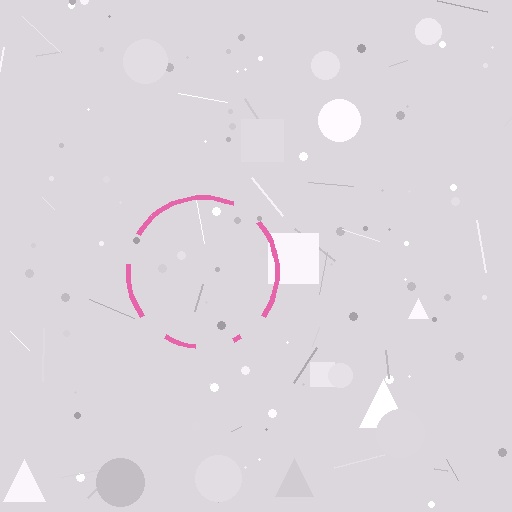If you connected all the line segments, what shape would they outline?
They would outline a circle.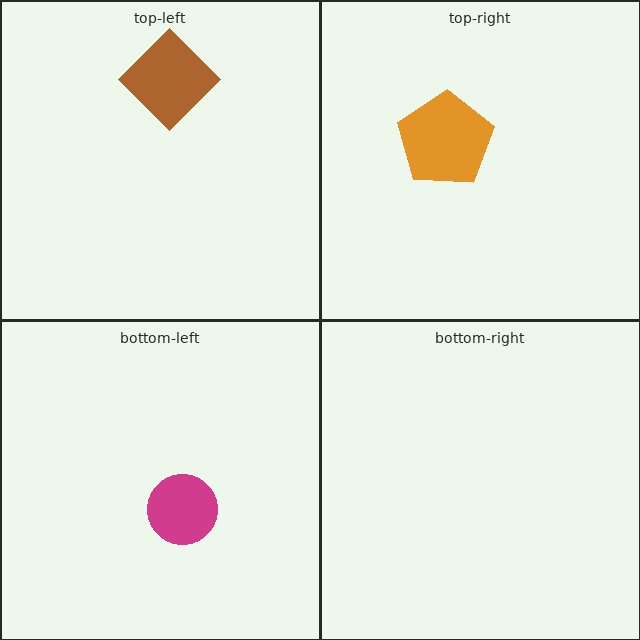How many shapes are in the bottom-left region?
1.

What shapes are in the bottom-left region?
The magenta circle.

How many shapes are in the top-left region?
1.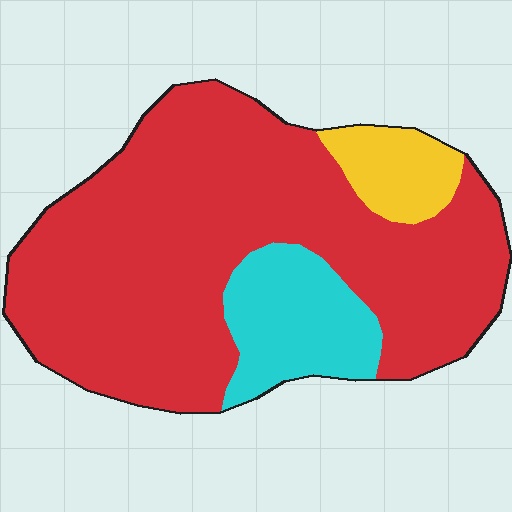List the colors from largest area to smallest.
From largest to smallest: red, cyan, yellow.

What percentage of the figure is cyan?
Cyan takes up less than a quarter of the figure.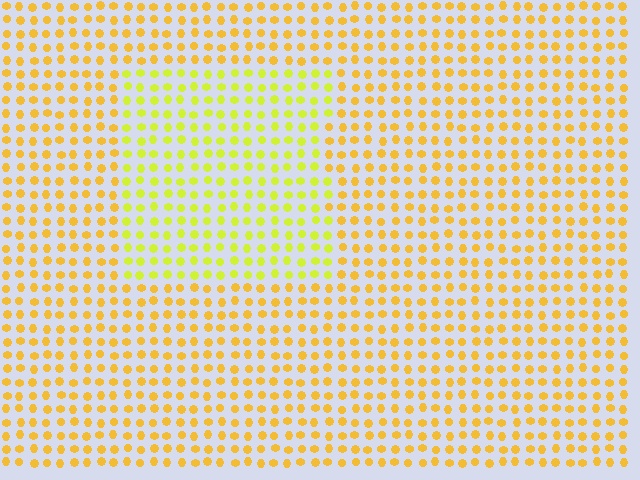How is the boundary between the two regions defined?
The boundary is defined purely by a slight shift in hue (about 28 degrees). Spacing, size, and orientation are identical on both sides.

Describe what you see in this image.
The image is filled with small yellow elements in a uniform arrangement. A rectangle-shaped region is visible where the elements are tinted to a slightly different hue, forming a subtle color boundary.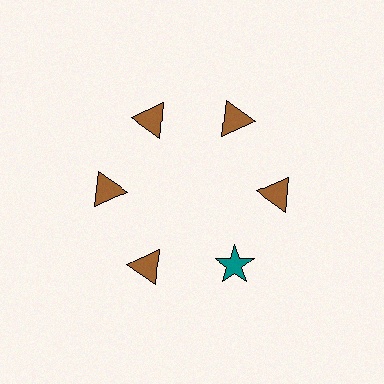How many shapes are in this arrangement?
There are 6 shapes arranged in a ring pattern.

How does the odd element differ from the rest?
It differs in both color (teal instead of brown) and shape (star instead of triangle).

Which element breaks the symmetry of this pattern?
The teal star at roughly the 5 o'clock position breaks the symmetry. All other shapes are brown triangles.